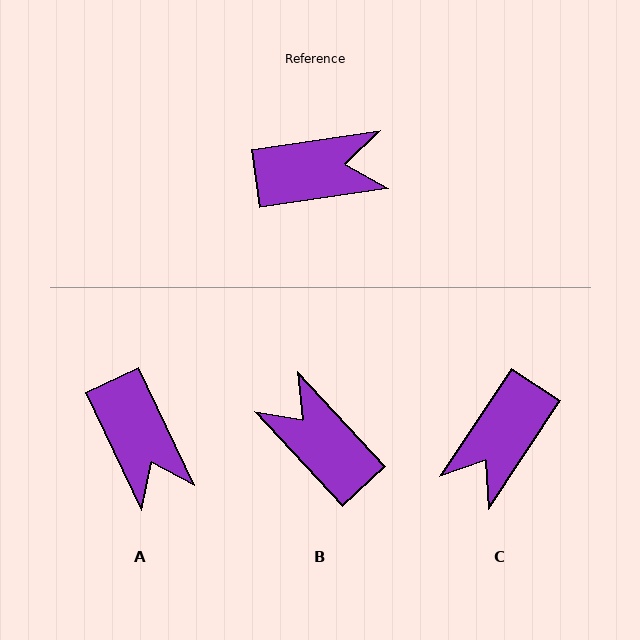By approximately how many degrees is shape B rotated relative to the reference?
Approximately 125 degrees counter-clockwise.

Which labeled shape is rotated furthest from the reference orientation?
C, about 132 degrees away.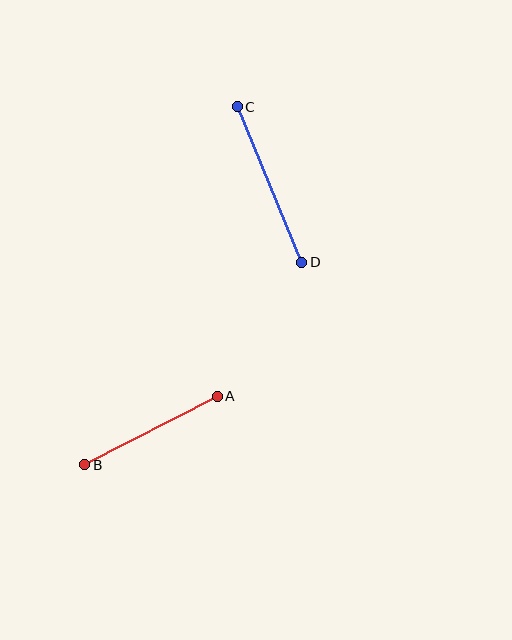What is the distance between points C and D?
The distance is approximately 169 pixels.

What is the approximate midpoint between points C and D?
The midpoint is at approximately (269, 185) pixels.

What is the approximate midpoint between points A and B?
The midpoint is at approximately (151, 430) pixels.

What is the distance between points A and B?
The distance is approximately 149 pixels.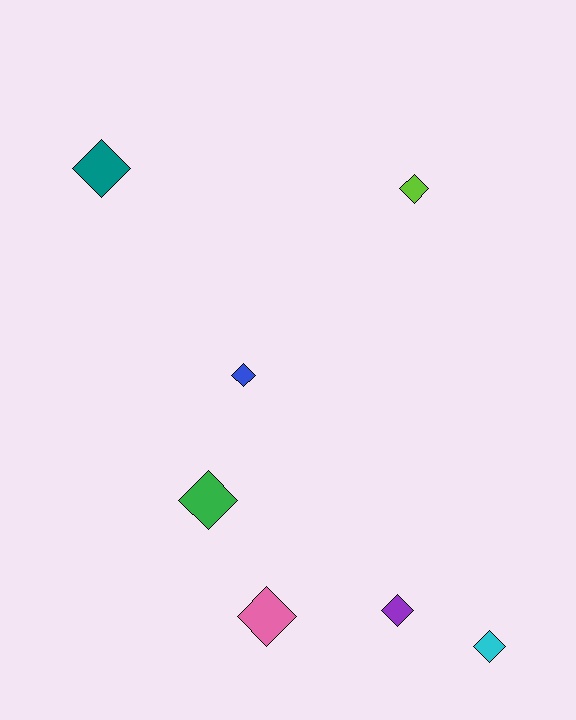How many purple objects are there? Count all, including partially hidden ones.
There is 1 purple object.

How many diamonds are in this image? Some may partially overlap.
There are 7 diamonds.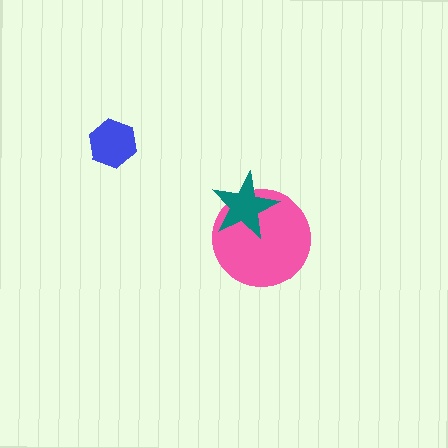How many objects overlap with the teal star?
1 object overlaps with the teal star.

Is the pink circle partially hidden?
Yes, it is partially covered by another shape.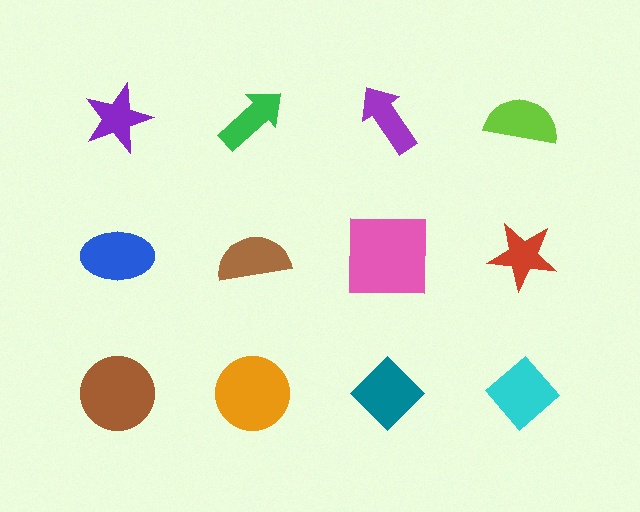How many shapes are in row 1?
4 shapes.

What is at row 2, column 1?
A blue ellipse.